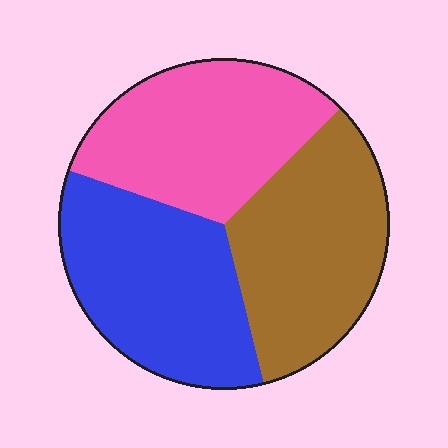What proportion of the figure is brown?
Brown takes up between a third and a half of the figure.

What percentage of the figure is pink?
Pink covers 32% of the figure.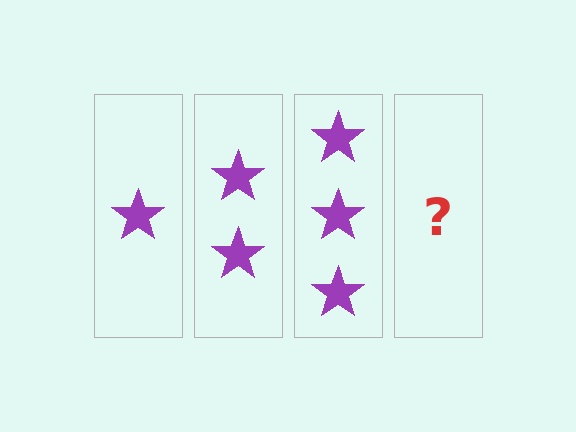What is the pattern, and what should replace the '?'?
The pattern is that each step adds one more star. The '?' should be 4 stars.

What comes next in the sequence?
The next element should be 4 stars.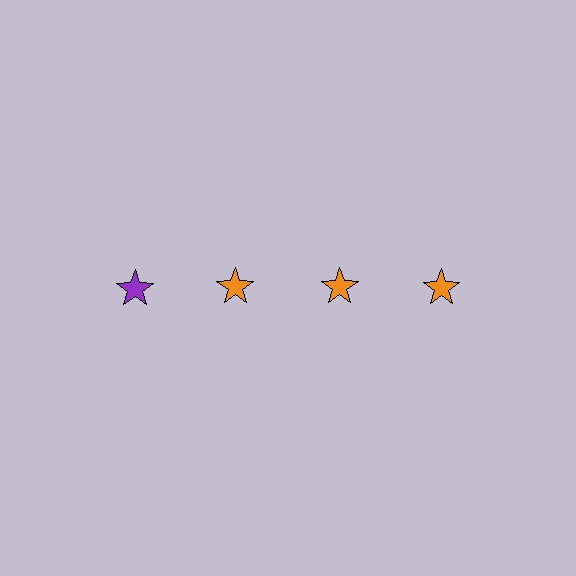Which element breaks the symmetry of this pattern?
The purple star in the top row, leftmost column breaks the symmetry. All other shapes are orange stars.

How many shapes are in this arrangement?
There are 4 shapes arranged in a grid pattern.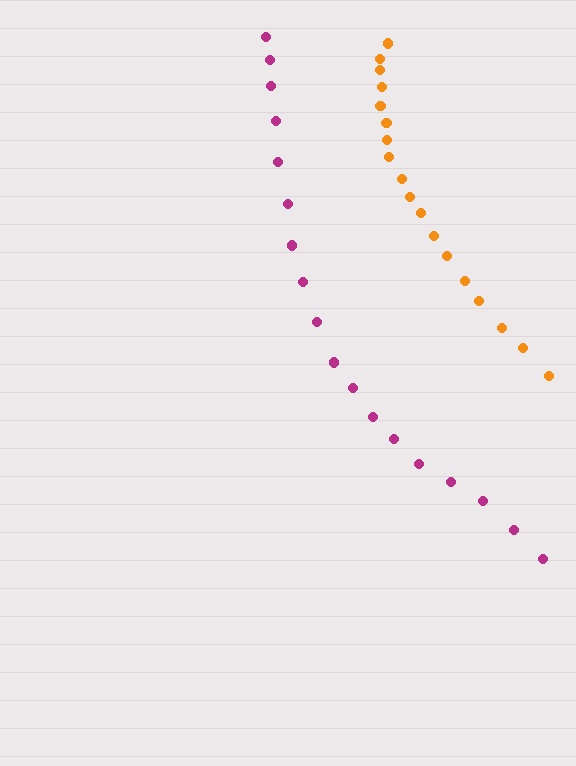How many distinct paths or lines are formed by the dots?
There are 2 distinct paths.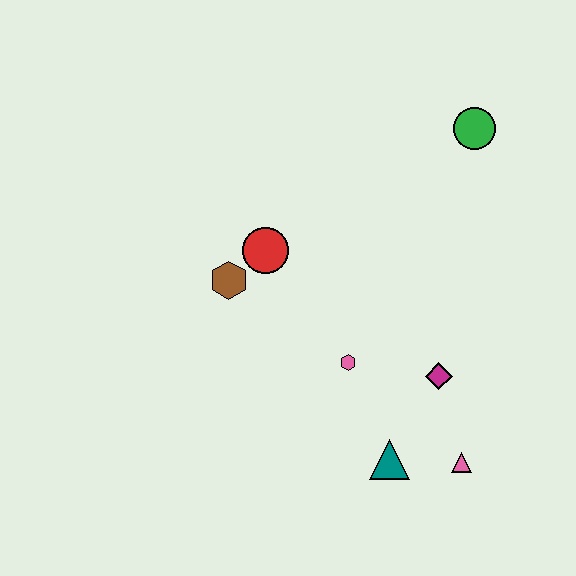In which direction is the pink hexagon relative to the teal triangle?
The pink hexagon is above the teal triangle.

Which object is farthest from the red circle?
The pink triangle is farthest from the red circle.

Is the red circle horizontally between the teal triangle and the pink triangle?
No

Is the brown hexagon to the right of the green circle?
No